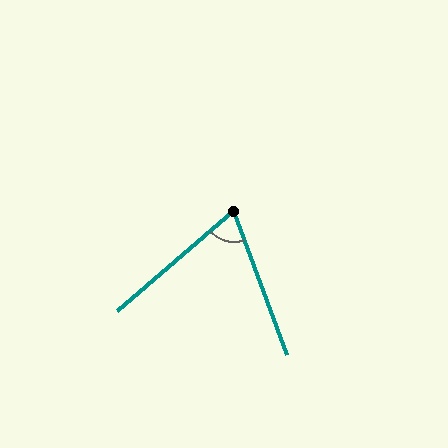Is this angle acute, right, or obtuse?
It is acute.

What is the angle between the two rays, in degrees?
Approximately 69 degrees.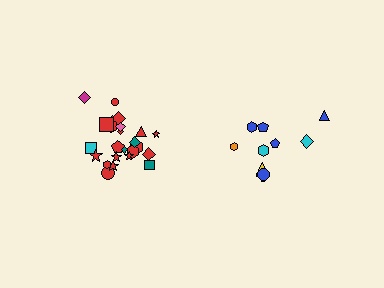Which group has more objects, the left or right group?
The left group.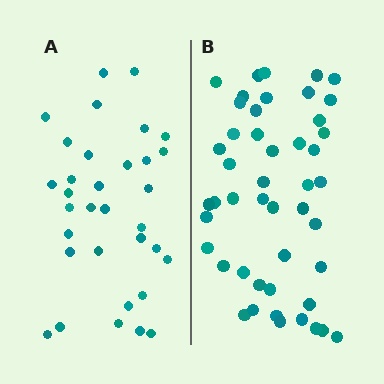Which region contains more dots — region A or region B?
Region B (the right region) has more dots.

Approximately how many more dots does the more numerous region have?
Region B has approximately 15 more dots than region A.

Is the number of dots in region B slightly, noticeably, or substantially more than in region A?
Region B has noticeably more, but not dramatically so. The ratio is roughly 1.4 to 1.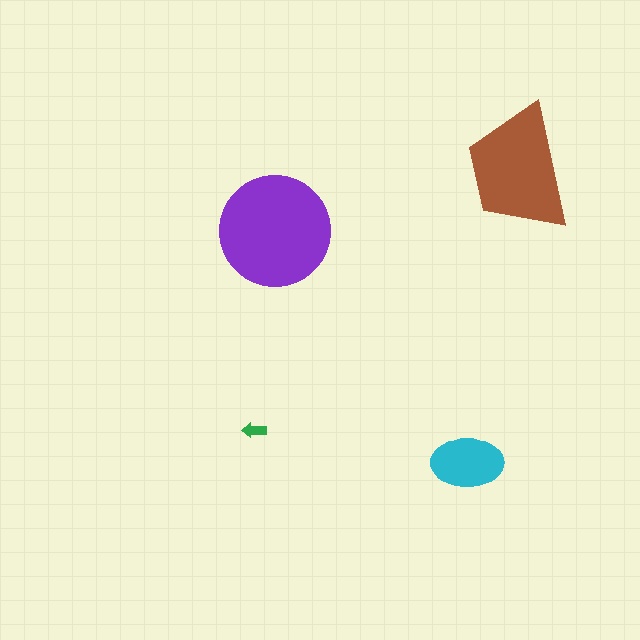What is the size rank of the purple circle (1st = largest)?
1st.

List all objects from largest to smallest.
The purple circle, the brown trapezoid, the cyan ellipse, the green arrow.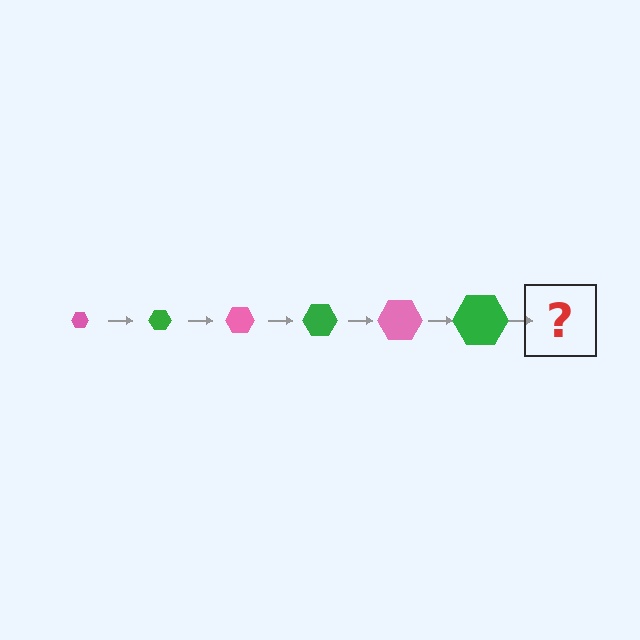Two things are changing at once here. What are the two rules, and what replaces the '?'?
The two rules are that the hexagon grows larger each step and the color cycles through pink and green. The '?' should be a pink hexagon, larger than the previous one.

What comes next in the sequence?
The next element should be a pink hexagon, larger than the previous one.